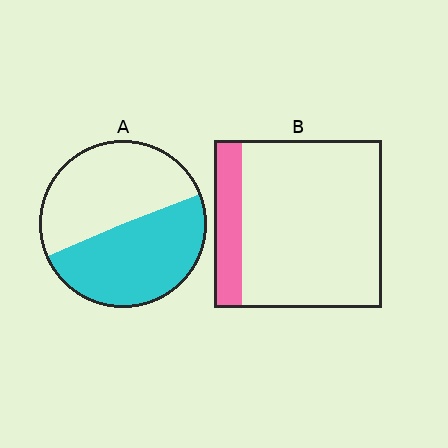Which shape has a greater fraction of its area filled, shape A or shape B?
Shape A.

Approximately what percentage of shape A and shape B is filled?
A is approximately 50% and B is approximately 15%.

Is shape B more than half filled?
No.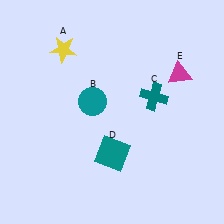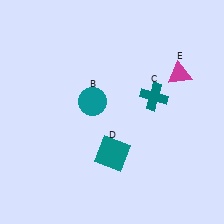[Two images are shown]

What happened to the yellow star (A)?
The yellow star (A) was removed in Image 2. It was in the top-left area of Image 1.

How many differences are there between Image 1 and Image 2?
There is 1 difference between the two images.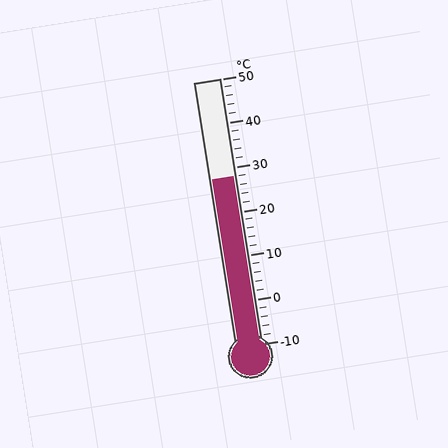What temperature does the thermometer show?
The thermometer shows approximately 28°C.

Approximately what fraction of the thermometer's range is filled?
The thermometer is filled to approximately 65% of its range.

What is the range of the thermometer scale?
The thermometer scale ranges from -10°C to 50°C.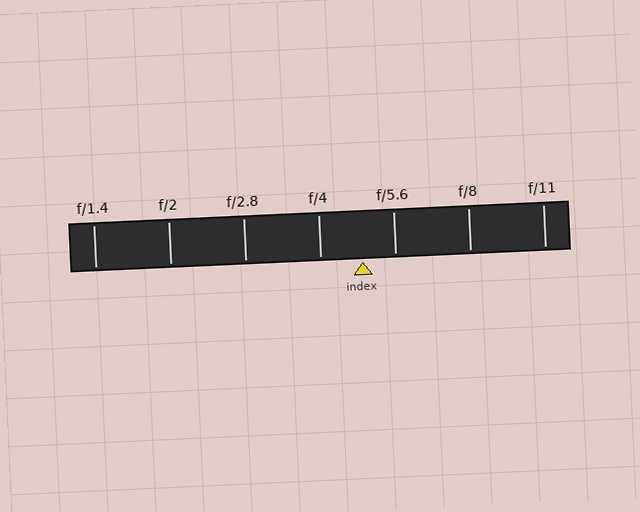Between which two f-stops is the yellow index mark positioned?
The index mark is between f/4 and f/5.6.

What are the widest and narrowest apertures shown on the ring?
The widest aperture shown is f/1.4 and the narrowest is f/11.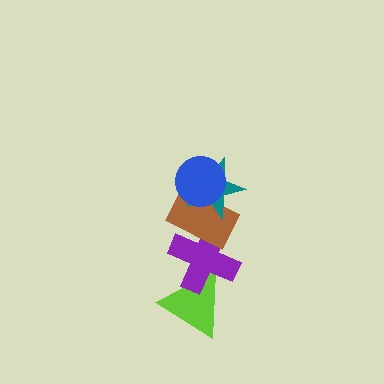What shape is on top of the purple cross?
The brown rectangle is on top of the purple cross.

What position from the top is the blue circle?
The blue circle is 1st from the top.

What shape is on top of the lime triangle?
The purple cross is on top of the lime triangle.